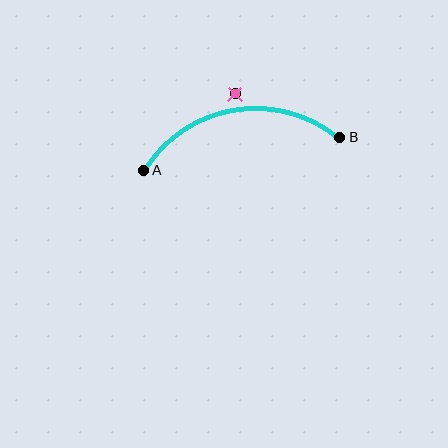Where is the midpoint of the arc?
The arc midpoint is the point on the curve farthest from the straight line joining A and B. It sits above that line.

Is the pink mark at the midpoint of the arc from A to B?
No — the pink mark does not lie on the arc at all. It sits slightly outside the curve.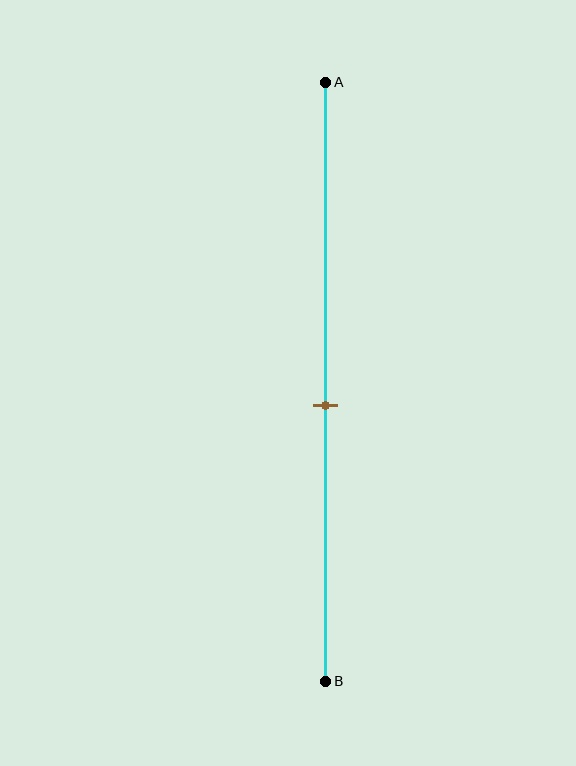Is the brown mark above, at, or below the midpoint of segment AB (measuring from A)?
The brown mark is below the midpoint of segment AB.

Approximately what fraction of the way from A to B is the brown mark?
The brown mark is approximately 55% of the way from A to B.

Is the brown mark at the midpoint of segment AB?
No, the mark is at about 55% from A, not at the 50% midpoint.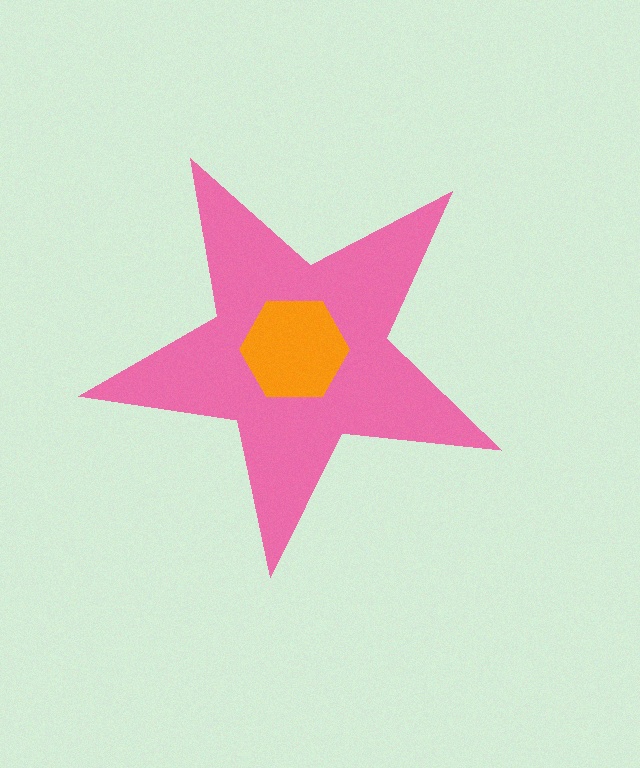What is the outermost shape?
The pink star.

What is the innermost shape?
The orange hexagon.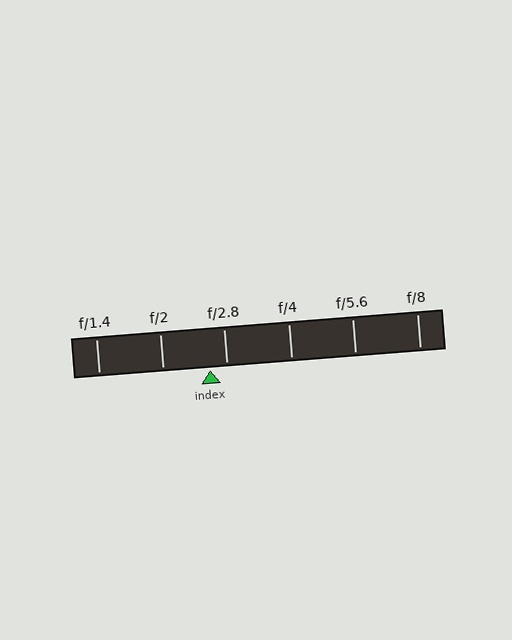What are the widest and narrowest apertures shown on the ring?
The widest aperture shown is f/1.4 and the narrowest is f/8.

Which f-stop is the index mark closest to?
The index mark is closest to f/2.8.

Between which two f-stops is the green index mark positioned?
The index mark is between f/2 and f/2.8.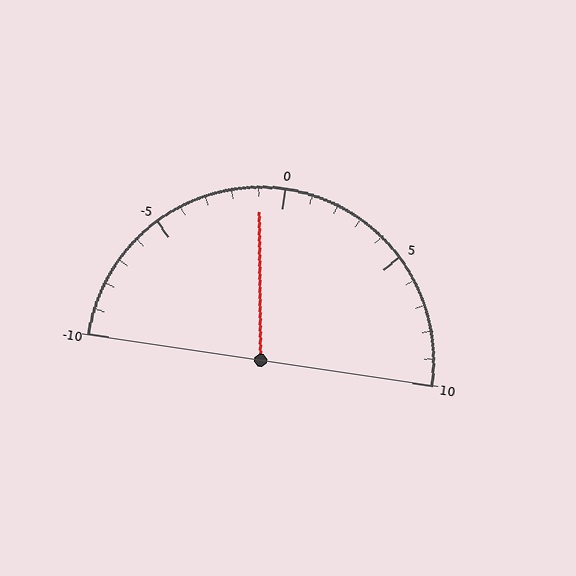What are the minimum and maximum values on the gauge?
The gauge ranges from -10 to 10.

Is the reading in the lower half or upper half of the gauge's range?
The reading is in the lower half of the range (-10 to 10).